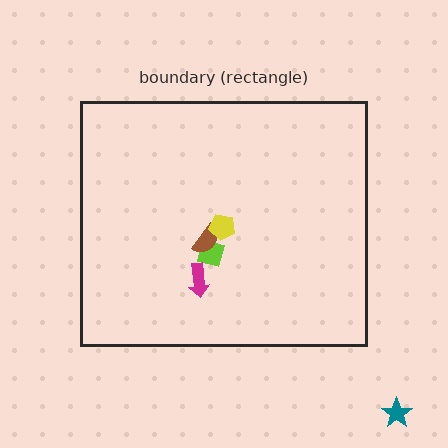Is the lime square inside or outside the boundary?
Inside.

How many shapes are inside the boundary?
4 inside, 1 outside.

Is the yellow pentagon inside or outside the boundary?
Inside.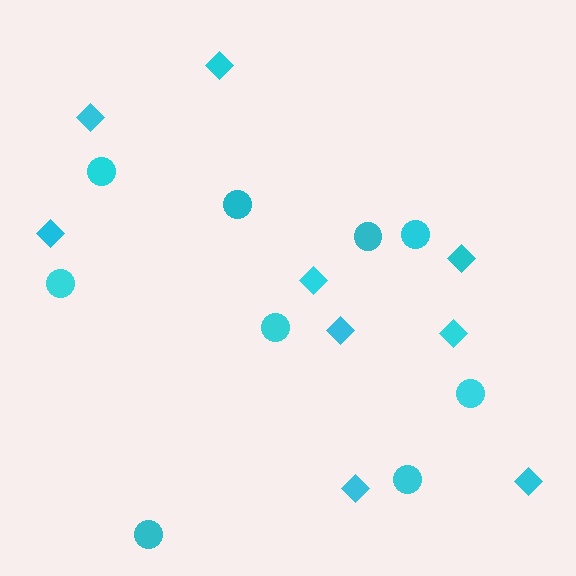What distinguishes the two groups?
There are 2 groups: one group of diamonds (9) and one group of circles (9).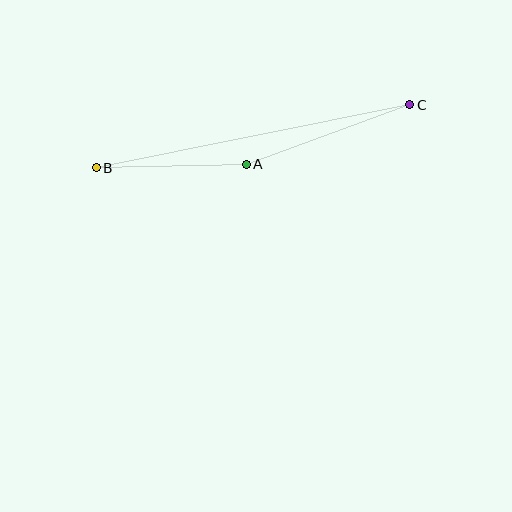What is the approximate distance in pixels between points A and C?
The distance between A and C is approximately 174 pixels.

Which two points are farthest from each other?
Points B and C are farthest from each other.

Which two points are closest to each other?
Points A and B are closest to each other.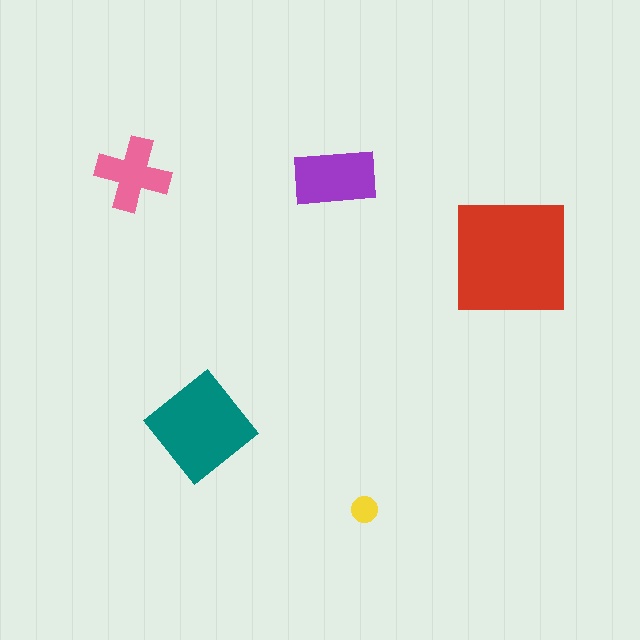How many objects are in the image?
There are 5 objects in the image.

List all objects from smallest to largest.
The yellow circle, the pink cross, the purple rectangle, the teal diamond, the red square.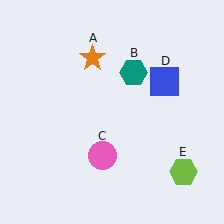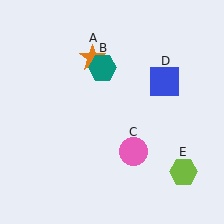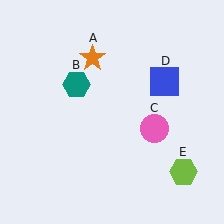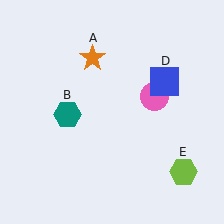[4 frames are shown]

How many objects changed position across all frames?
2 objects changed position: teal hexagon (object B), pink circle (object C).